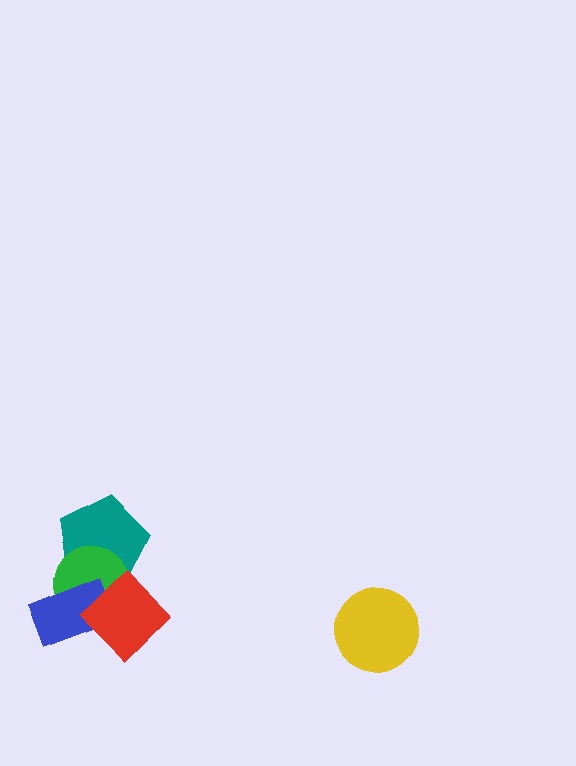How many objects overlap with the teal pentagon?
2 objects overlap with the teal pentagon.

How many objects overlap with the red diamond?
3 objects overlap with the red diamond.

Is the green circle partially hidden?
Yes, it is partially covered by another shape.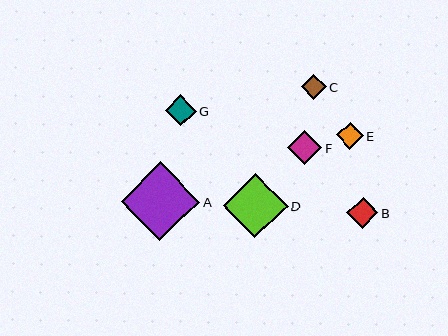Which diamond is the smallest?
Diamond C is the smallest with a size of approximately 25 pixels.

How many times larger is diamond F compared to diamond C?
Diamond F is approximately 1.4 times the size of diamond C.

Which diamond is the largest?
Diamond A is the largest with a size of approximately 79 pixels.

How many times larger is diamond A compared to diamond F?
Diamond A is approximately 2.3 times the size of diamond F.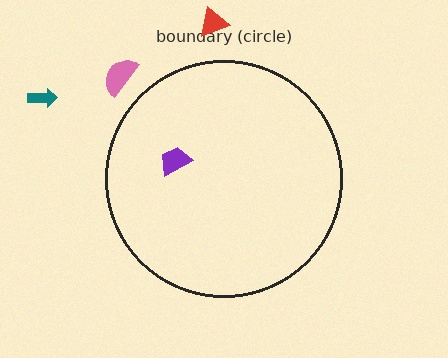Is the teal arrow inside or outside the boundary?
Outside.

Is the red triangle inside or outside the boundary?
Outside.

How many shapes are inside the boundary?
1 inside, 3 outside.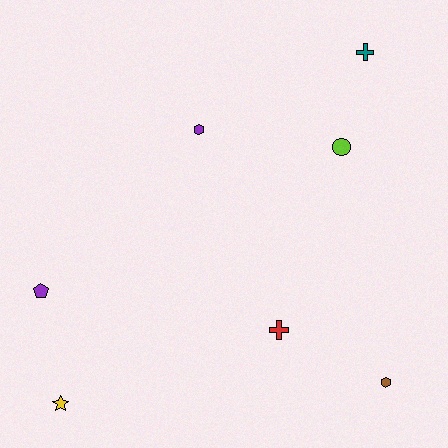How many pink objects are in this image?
There are no pink objects.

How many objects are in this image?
There are 7 objects.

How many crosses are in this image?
There are 2 crosses.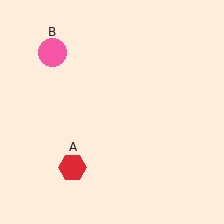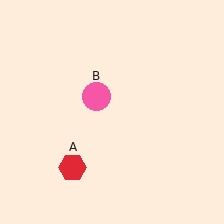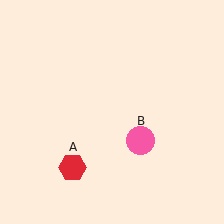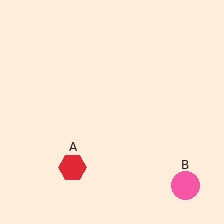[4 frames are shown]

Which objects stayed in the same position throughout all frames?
Red hexagon (object A) remained stationary.